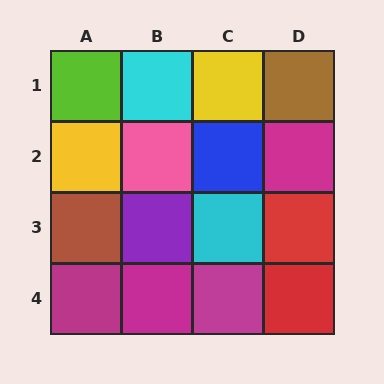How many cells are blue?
1 cell is blue.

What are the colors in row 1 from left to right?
Lime, cyan, yellow, brown.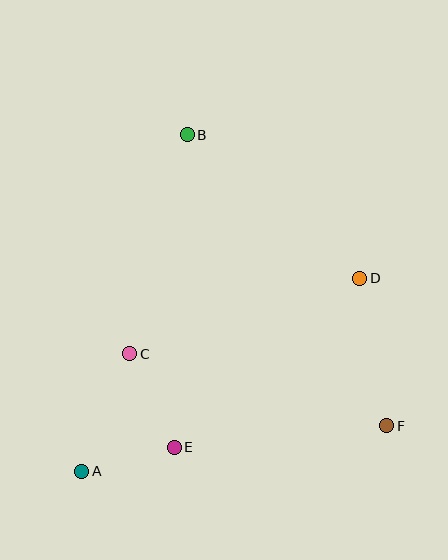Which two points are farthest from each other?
Points B and F are farthest from each other.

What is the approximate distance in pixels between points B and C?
The distance between B and C is approximately 227 pixels.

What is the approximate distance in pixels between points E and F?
The distance between E and F is approximately 214 pixels.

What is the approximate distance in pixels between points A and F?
The distance between A and F is approximately 308 pixels.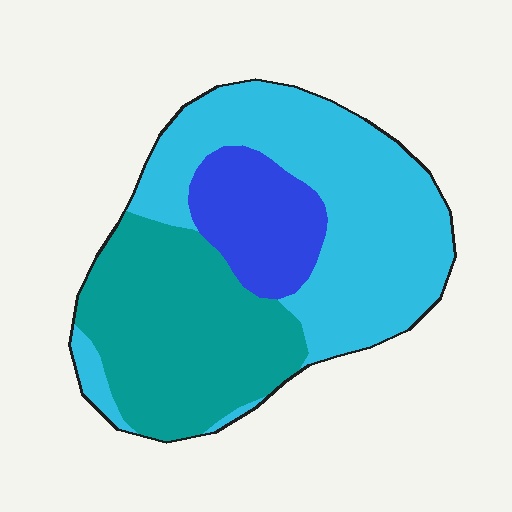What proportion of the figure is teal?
Teal covers around 35% of the figure.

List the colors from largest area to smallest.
From largest to smallest: cyan, teal, blue.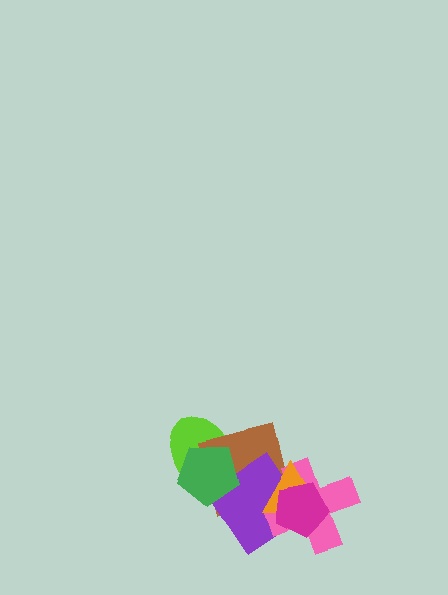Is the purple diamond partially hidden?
Yes, it is partially covered by another shape.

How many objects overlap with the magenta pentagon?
3 objects overlap with the magenta pentagon.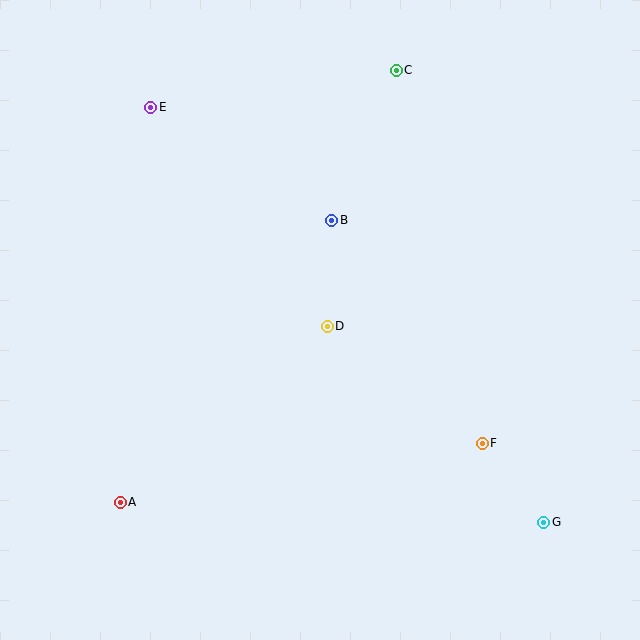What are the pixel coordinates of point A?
Point A is at (120, 502).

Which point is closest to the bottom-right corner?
Point G is closest to the bottom-right corner.